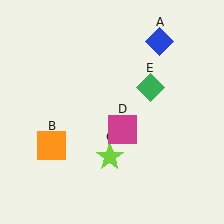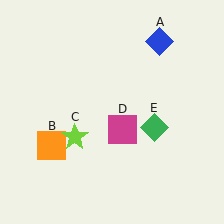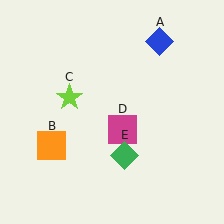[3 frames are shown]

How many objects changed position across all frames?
2 objects changed position: lime star (object C), green diamond (object E).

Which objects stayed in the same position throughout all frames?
Blue diamond (object A) and orange square (object B) and magenta square (object D) remained stationary.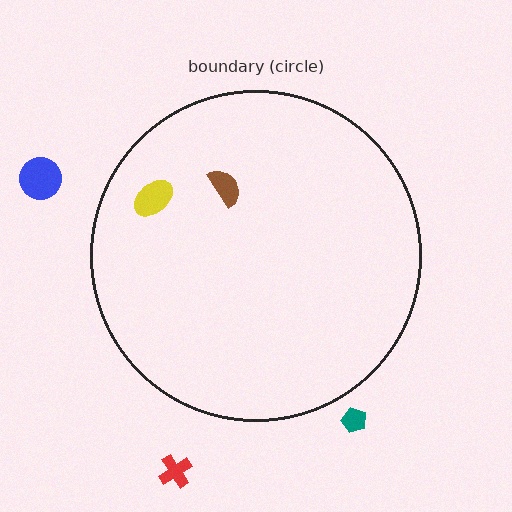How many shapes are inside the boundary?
2 inside, 3 outside.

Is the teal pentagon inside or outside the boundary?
Outside.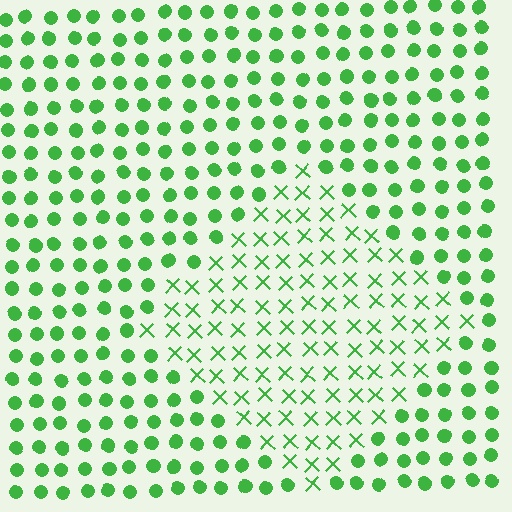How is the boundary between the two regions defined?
The boundary is defined by a change in element shape: X marks inside vs. circles outside. All elements share the same color and spacing.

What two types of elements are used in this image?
The image uses X marks inside the diamond region and circles outside it.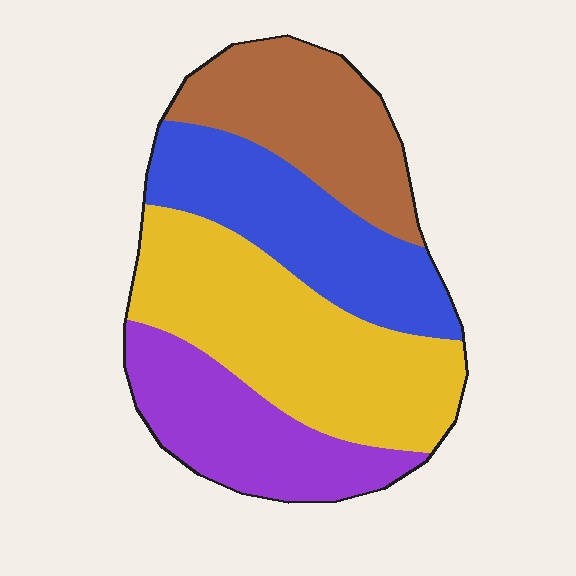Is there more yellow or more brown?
Yellow.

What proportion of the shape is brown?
Brown covers roughly 20% of the shape.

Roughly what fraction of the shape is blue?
Blue takes up about one quarter (1/4) of the shape.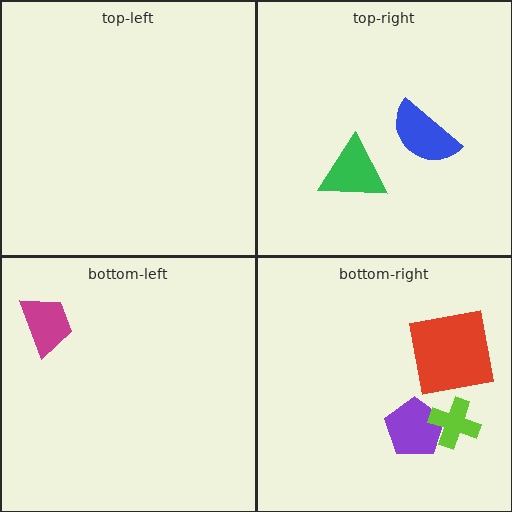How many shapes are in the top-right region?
2.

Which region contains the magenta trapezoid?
The bottom-left region.